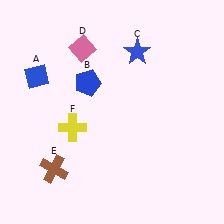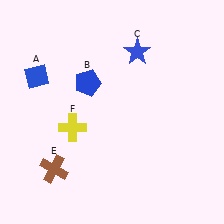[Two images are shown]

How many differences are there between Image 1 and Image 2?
There is 1 difference between the two images.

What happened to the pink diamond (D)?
The pink diamond (D) was removed in Image 2. It was in the top-left area of Image 1.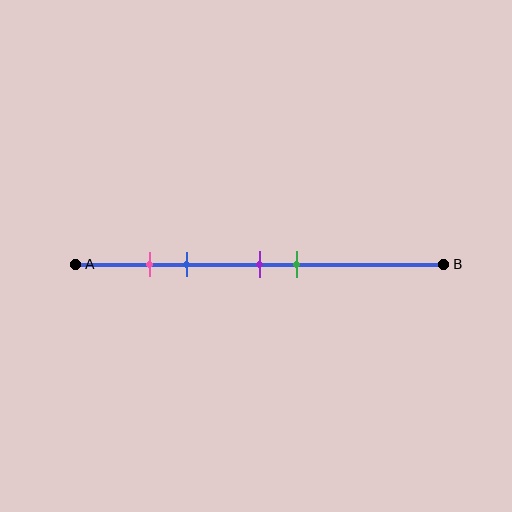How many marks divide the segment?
There are 4 marks dividing the segment.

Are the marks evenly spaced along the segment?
No, the marks are not evenly spaced.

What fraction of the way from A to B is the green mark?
The green mark is approximately 60% (0.6) of the way from A to B.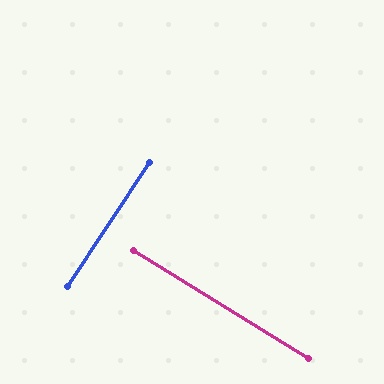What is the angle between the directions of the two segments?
Approximately 88 degrees.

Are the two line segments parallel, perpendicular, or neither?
Perpendicular — they meet at approximately 88°.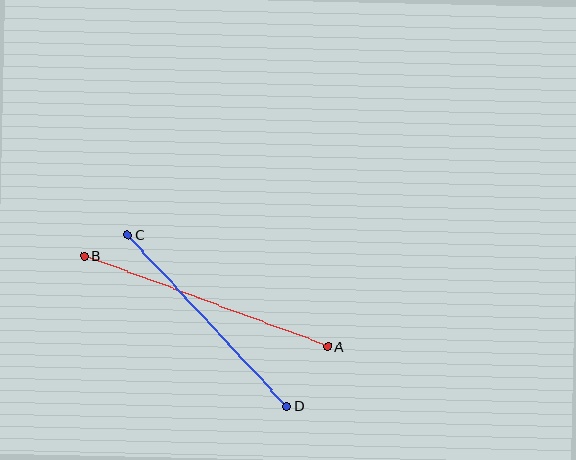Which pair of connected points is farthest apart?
Points A and B are farthest apart.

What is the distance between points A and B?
The distance is approximately 259 pixels.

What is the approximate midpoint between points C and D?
The midpoint is at approximately (207, 321) pixels.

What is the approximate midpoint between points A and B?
The midpoint is at approximately (206, 301) pixels.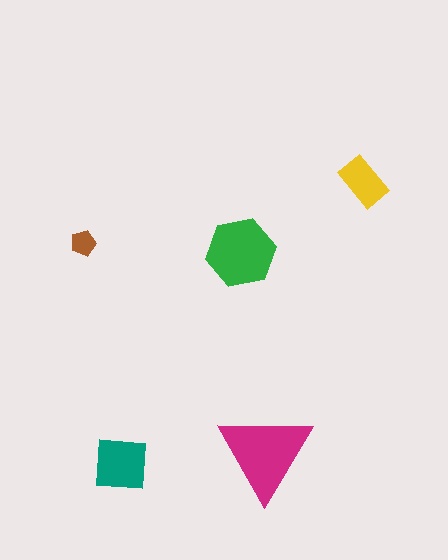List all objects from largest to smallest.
The magenta triangle, the green hexagon, the teal square, the yellow rectangle, the brown pentagon.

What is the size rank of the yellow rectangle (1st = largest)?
4th.